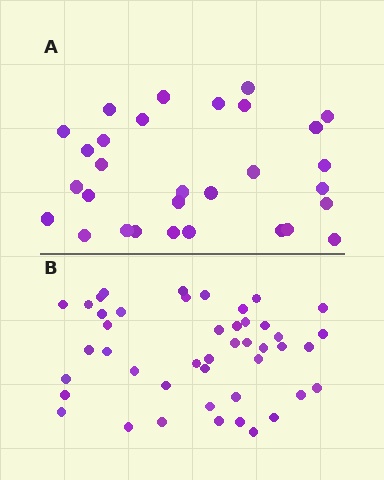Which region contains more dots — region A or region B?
Region B (the bottom region) has more dots.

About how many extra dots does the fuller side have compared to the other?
Region B has approximately 15 more dots than region A.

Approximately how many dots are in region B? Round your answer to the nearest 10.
About 40 dots. (The exact count is 45, which rounds to 40.)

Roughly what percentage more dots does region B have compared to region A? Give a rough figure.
About 50% more.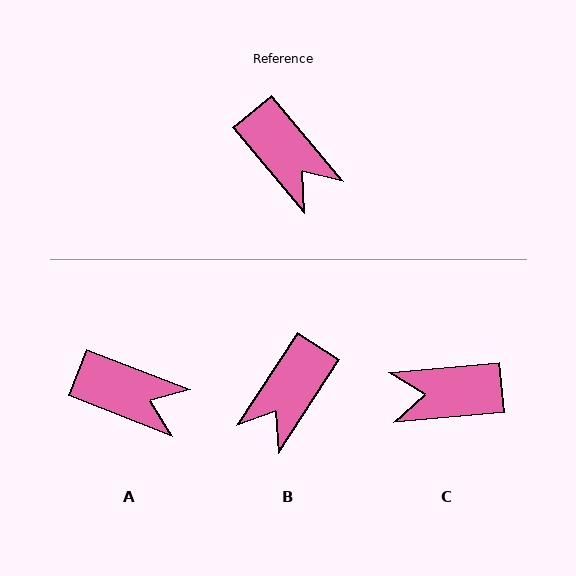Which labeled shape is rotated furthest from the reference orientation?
C, about 125 degrees away.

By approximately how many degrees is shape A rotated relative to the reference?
Approximately 29 degrees counter-clockwise.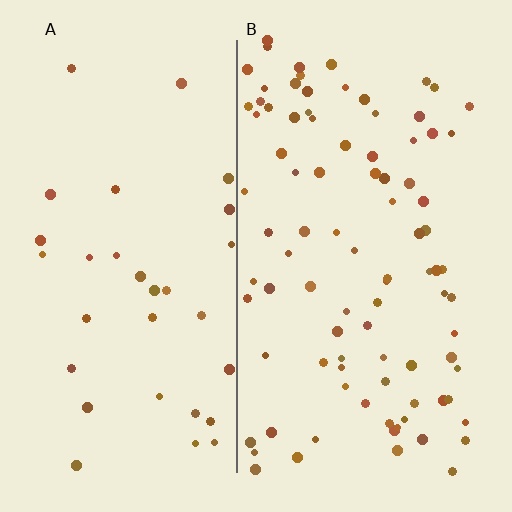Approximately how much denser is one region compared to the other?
Approximately 2.9× — region B over region A.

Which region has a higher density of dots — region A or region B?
B (the right).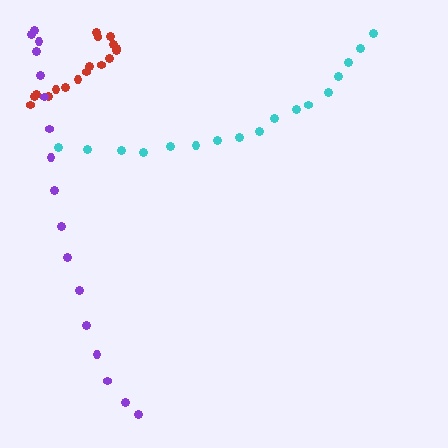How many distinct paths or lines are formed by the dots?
There are 3 distinct paths.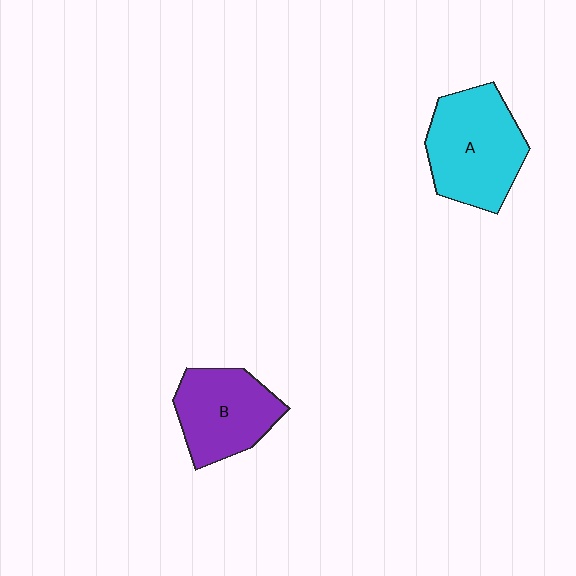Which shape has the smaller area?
Shape B (purple).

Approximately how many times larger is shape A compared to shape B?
Approximately 1.2 times.